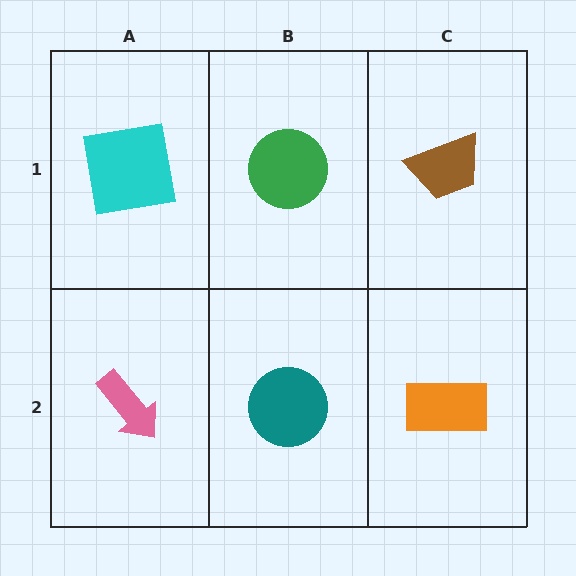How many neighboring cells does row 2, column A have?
2.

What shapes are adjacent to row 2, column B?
A green circle (row 1, column B), a pink arrow (row 2, column A), an orange rectangle (row 2, column C).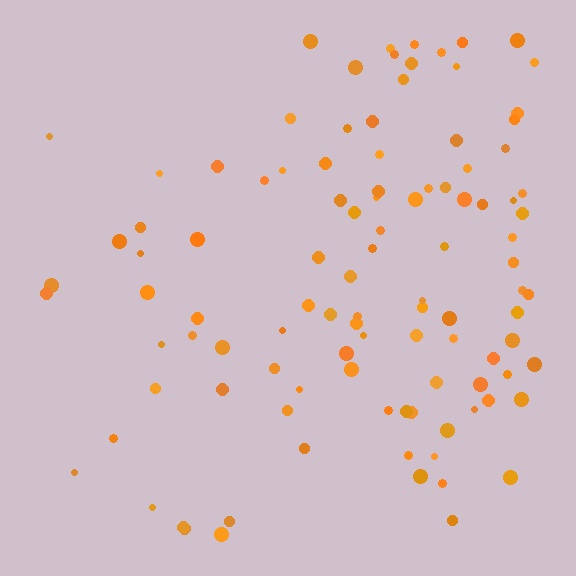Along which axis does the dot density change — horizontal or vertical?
Horizontal.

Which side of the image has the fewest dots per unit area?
The left.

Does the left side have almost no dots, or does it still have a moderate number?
Still a moderate number, just noticeably fewer than the right.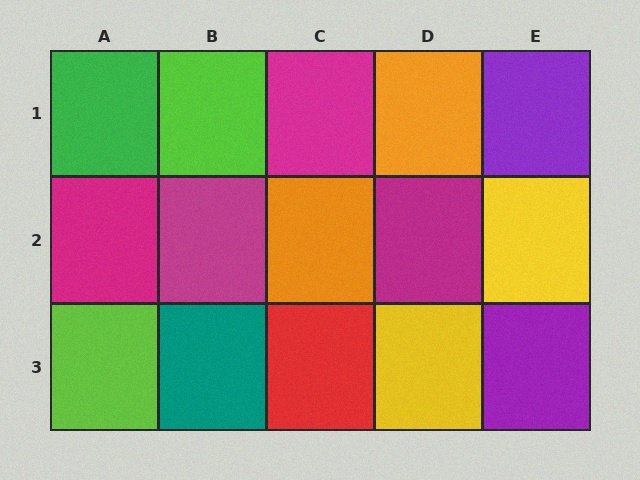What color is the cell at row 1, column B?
Lime.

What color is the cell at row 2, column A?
Magenta.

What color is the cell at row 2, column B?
Magenta.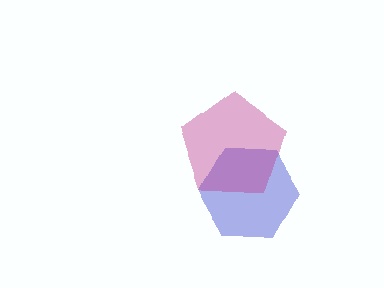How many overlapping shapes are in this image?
There are 2 overlapping shapes in the image.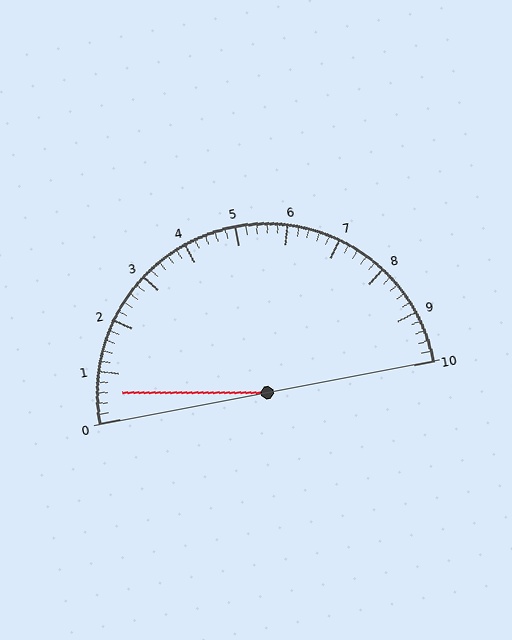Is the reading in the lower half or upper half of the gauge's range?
The reading is in the lower half of the range (0 to 10).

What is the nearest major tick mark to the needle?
The nearest major tick mark is 1.